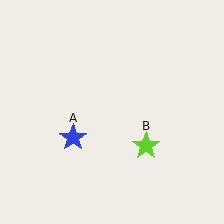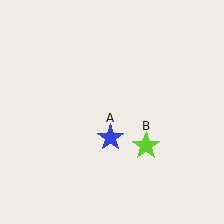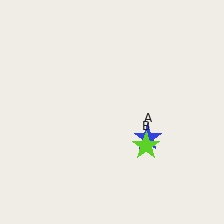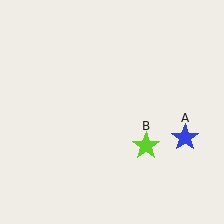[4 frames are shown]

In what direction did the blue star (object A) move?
The blue star (object A) moved right.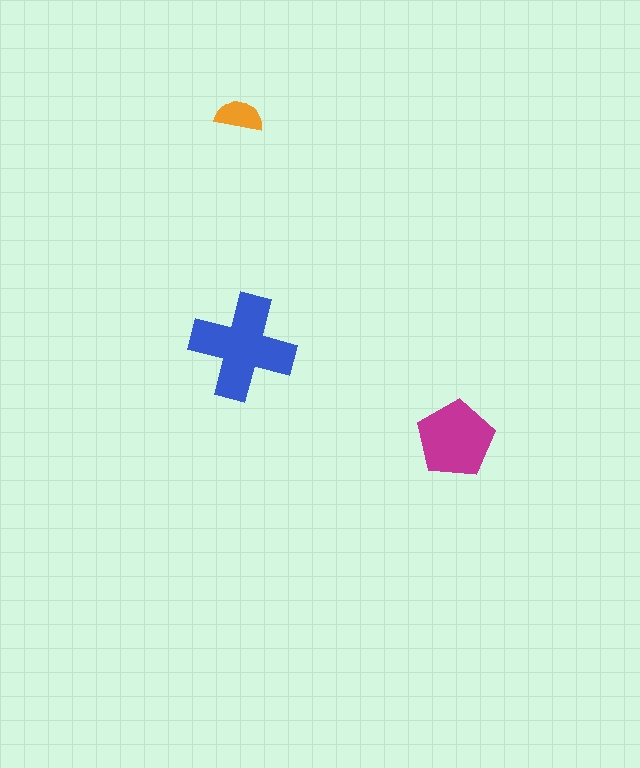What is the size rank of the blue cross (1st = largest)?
1st.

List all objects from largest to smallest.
The blue cross, the magenta pentagon, the orange semicircle.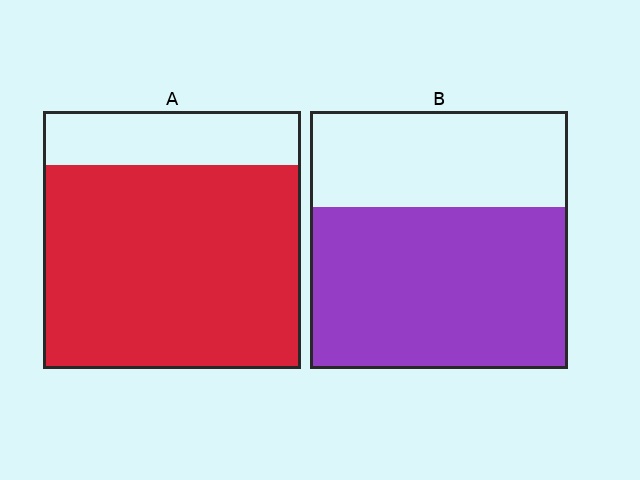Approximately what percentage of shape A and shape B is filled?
A is approximately 80% and B is approximately 65%.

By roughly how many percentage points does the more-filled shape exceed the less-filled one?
By roughly 15 percentage points (A over B).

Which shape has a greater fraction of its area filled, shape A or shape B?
Shape A.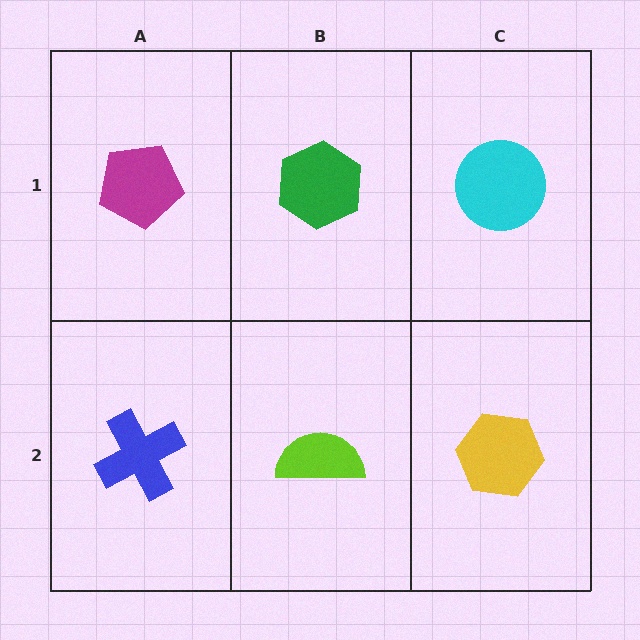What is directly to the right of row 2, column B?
A yellow hexagon.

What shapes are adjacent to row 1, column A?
A blue cross (row 2, column A), a green hexagon (row 1, column B).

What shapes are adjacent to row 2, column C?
A cyan circle (row 1, column C), a lime semicircle (row 2, column B).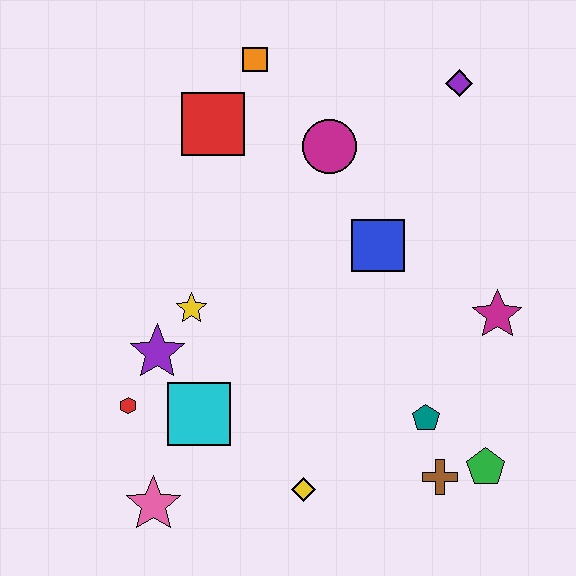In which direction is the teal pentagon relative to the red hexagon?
The teal pentagon is to the right of the red hexagon.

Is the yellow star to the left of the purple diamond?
Yes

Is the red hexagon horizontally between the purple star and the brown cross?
No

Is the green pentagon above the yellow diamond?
Yes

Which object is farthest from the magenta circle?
The pink star is farthest from the magenta circle.